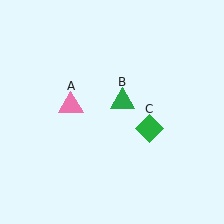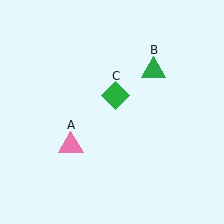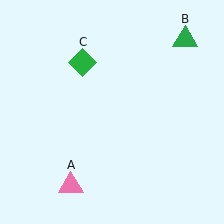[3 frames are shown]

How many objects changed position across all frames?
3 objects changed position: pink triangle (object A), green triangle (object B), green diamond (object C).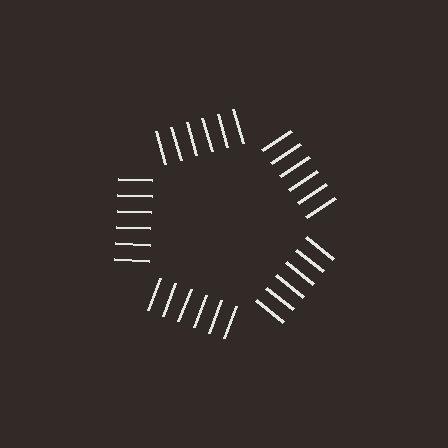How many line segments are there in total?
30 — 6 along each of the 5 edges.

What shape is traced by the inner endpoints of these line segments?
An illusory pentagon — the line segments terminate on its edges but no continuous stroke is drawn.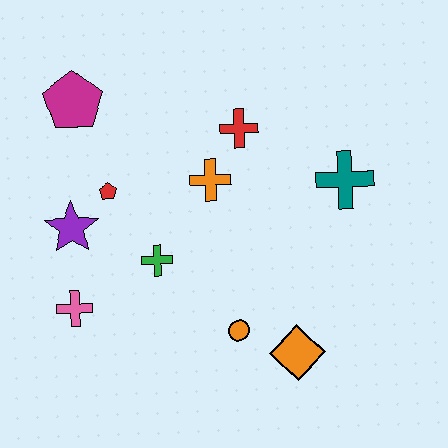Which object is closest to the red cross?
The orange cross is closest to the red cross.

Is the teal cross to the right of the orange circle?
Yes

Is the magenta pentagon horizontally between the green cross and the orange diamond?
No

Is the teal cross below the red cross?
Yes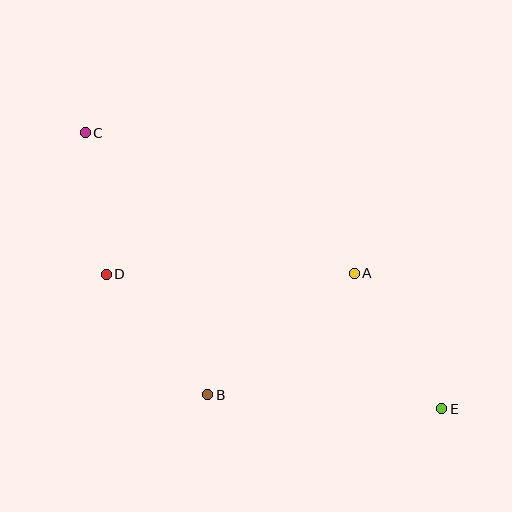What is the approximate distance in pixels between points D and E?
The distance between D and E is approximately 361 pixels.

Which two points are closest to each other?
Points C and D are closest to each other.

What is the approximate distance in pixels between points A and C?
The distance between A and C is approximately 304 pixels.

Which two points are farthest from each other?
Points C and E are farthest from each other.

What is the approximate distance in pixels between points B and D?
The distance between B and D is approximately 158 pixels.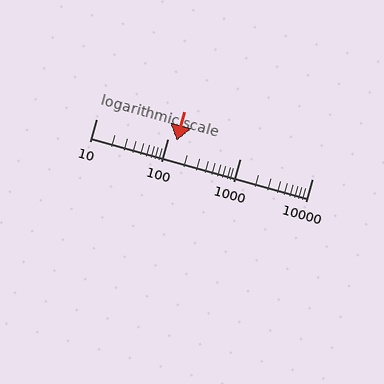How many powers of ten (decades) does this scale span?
The scale spans 3 decades, from 10 to 10000.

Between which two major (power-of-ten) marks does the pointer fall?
The pointer is between 100 and 1000.